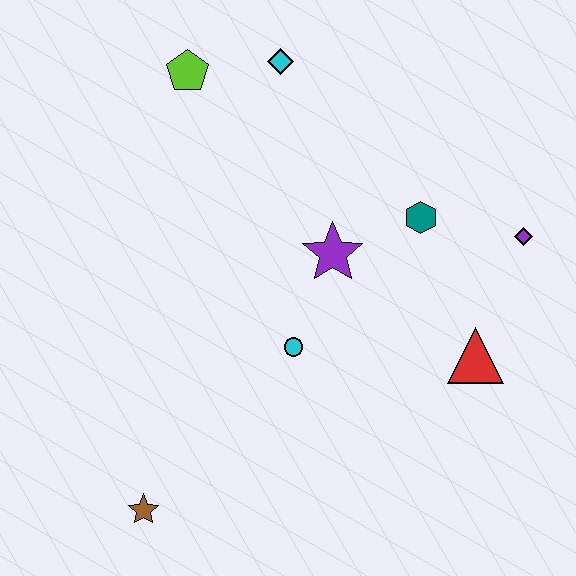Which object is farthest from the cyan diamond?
The brown star is farthest from the cyan diamond.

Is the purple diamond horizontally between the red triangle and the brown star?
No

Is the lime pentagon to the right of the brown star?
Yes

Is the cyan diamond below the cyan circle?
No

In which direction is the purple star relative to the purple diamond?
The purple star is to the left of the purple diamond.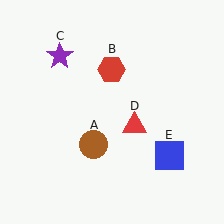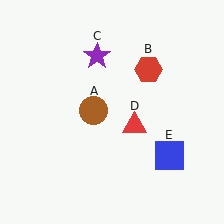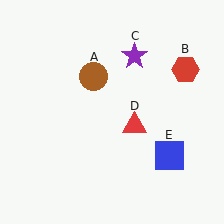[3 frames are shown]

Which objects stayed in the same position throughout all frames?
Red triangle (object D) and blue square (object E) remained stationary.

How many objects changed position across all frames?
3 objects changed position: brown circle (object A), red hexagon (object B), purple star (object C).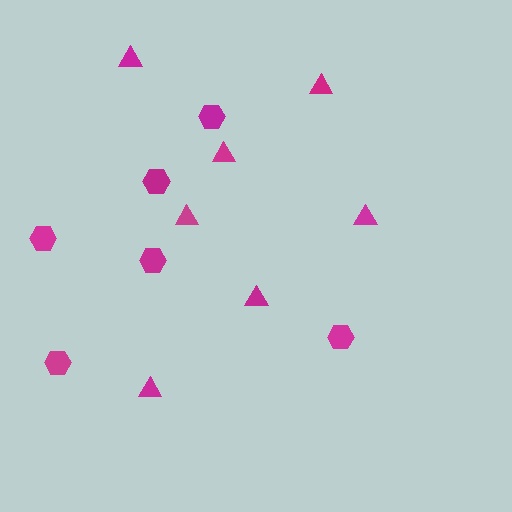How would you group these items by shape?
There are 2 groups: one group of triangles (7) and one group of hexagons (6).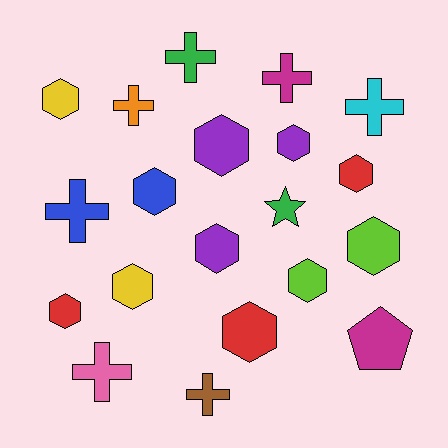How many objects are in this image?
There are 20 objects.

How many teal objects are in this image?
There are no teal objects.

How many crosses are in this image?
There are 7 crosses.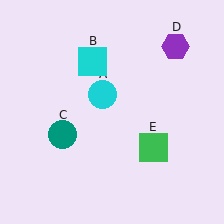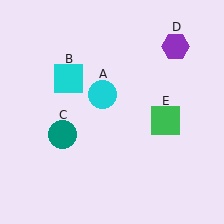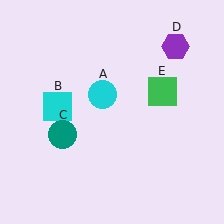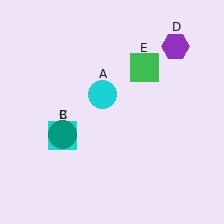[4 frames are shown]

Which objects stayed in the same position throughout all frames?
Cyan circle (object A) and teal circle (object C) and purple hexagon (object D) remained stationary.